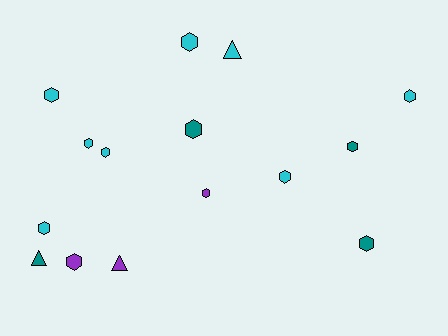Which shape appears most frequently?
Hexagon, with 12 objects.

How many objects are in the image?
There are 15 objects.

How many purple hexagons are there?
There are 2 purple hexagons.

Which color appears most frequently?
Cyan, with 8 objects.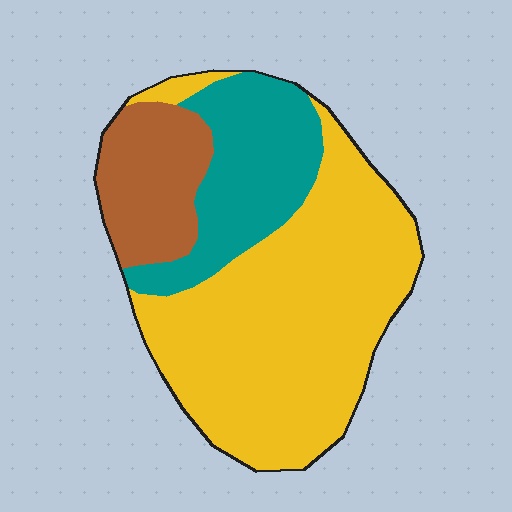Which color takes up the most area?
Yellow, at roughly 60%.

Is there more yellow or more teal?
Yellow.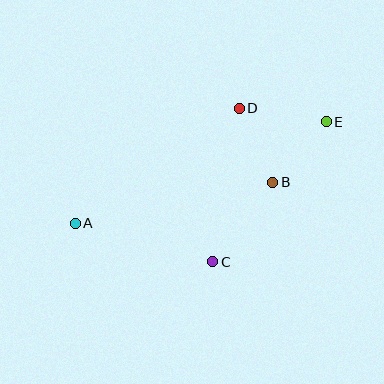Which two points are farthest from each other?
Points A and E are farthest from each other.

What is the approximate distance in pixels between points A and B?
The distance between A and B is approximately 202 pixels.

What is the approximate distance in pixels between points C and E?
The distance between C and E is approximately 180 pixels.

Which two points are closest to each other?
Points B and E are closest to each other.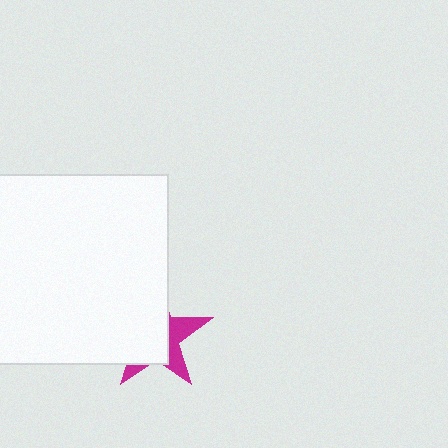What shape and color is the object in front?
The object in front is a white rectangle.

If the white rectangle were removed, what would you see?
You would see the complete magenta star.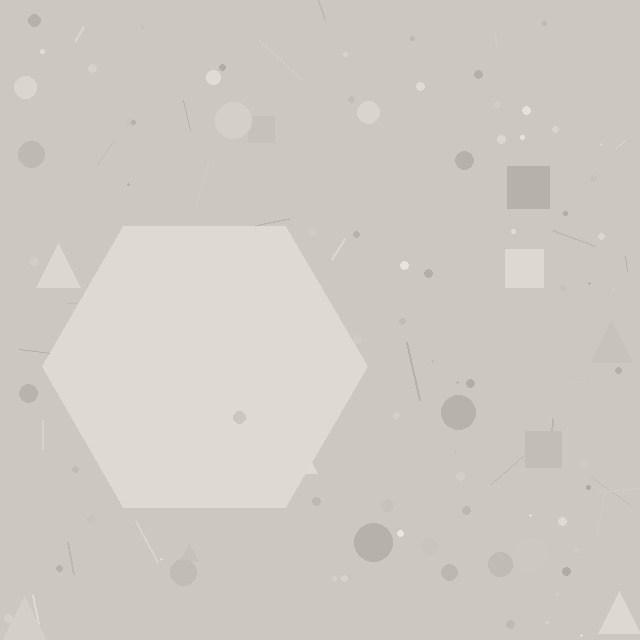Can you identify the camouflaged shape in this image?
The camouflaged shape is a hexagon.